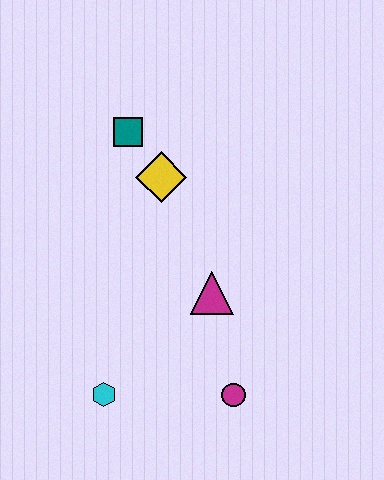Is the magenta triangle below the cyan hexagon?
No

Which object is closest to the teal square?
The yellow diamond is closest to the teal square.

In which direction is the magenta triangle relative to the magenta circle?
The magenta triangle is above the magenta circle.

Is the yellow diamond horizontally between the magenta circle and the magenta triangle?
No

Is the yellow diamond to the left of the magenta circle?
Yes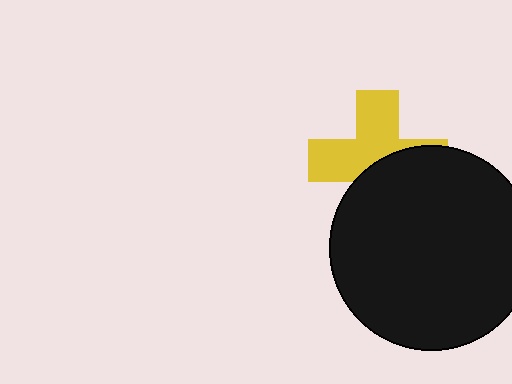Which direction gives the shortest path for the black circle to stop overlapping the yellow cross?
Moving down gives the shortest separation.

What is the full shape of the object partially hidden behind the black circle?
The partially hidden object is a yellow cross.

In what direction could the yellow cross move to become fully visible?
The yellow cross could move up. That would shift it out from behind the black circle entirely.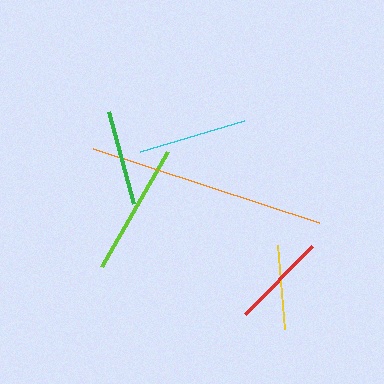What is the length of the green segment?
The green segment is approximately 95 pixels long.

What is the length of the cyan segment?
The cyan segment is approximately 109 pixels long.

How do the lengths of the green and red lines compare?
The green and red lines are approximately the same length.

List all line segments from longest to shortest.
From longest to shortest: orange, lime, cyan, green, red, yellow.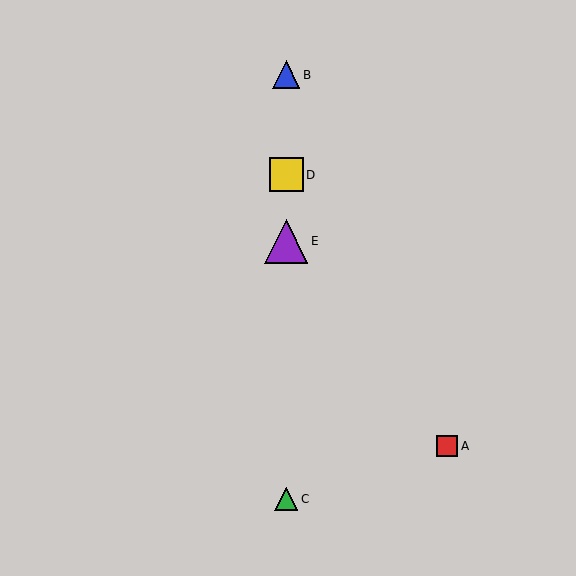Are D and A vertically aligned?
No, D is at x≈286 and A is at x≈447.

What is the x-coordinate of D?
Object D is at x≈286.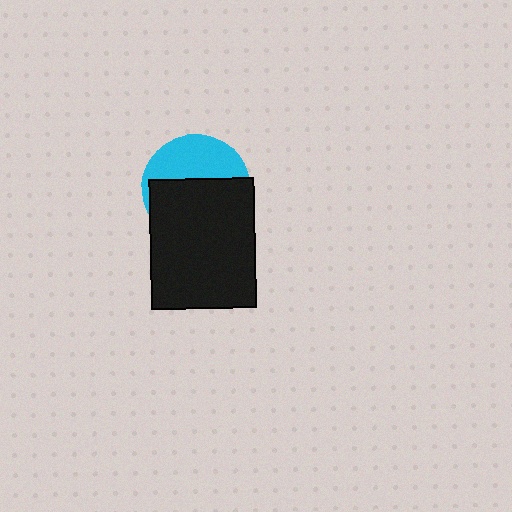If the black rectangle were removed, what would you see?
You would see the complete cyan circle.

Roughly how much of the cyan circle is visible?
A small part of it is visible (roughly 41%).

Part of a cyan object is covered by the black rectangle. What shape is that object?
It is a circle.